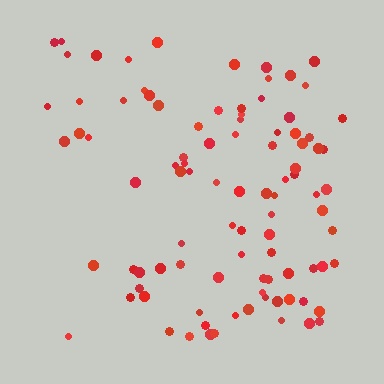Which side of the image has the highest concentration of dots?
The right.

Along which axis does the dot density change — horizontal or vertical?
Horizontal.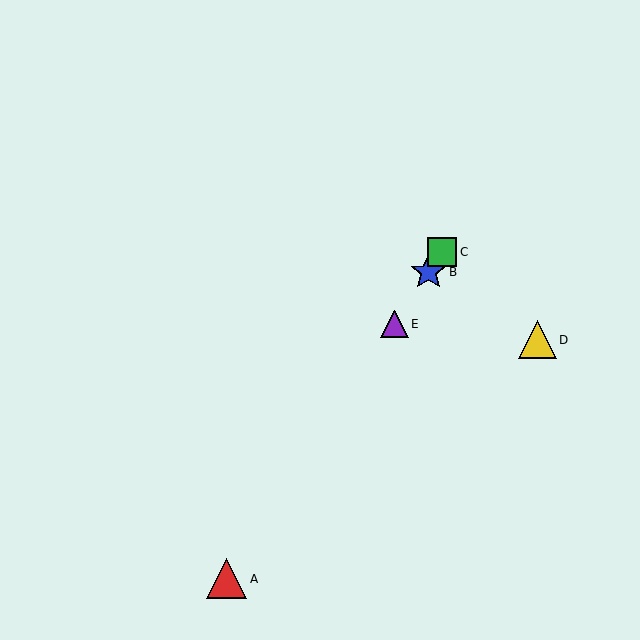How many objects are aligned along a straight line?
4 objects (A, B, C, E) are aligned along a straight line.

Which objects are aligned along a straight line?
Objects A, B, C, E are aligned along a straight line.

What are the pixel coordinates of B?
Object B is at (428, 272).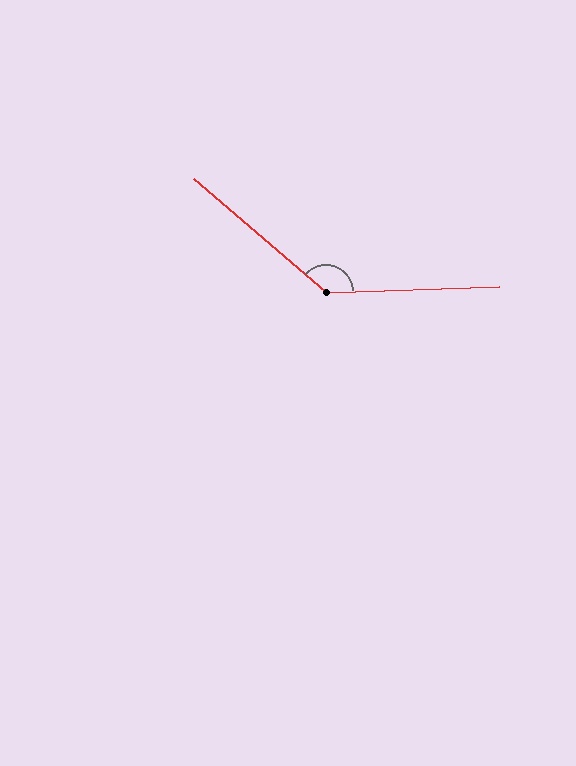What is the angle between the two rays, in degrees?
Approximately 137 degrees.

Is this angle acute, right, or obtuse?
It is obtuse.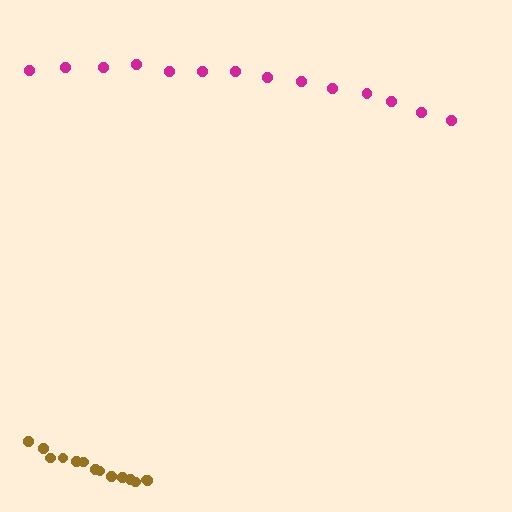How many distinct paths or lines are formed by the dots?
There are 2 distinct paths.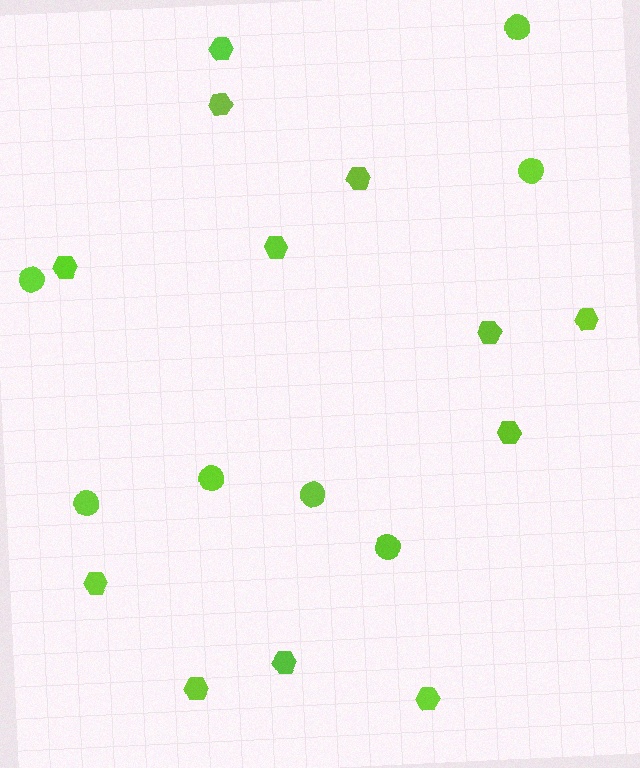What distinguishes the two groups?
There are 2 groups: one group of hexagons (12) and one group of circles (7).